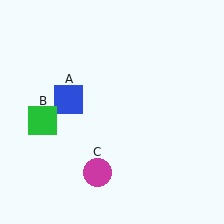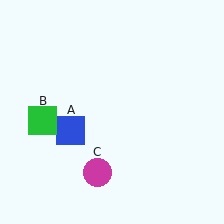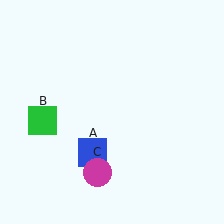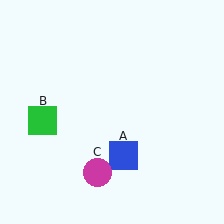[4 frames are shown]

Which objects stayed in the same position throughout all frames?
Green square (object B) and magenta circle (object C) remained stationary.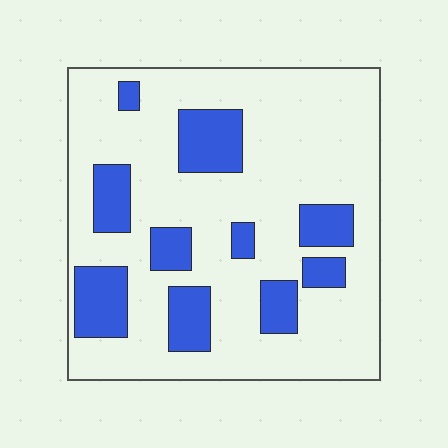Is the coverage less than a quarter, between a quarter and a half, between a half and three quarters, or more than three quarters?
Less than a quarter.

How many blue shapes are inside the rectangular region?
10.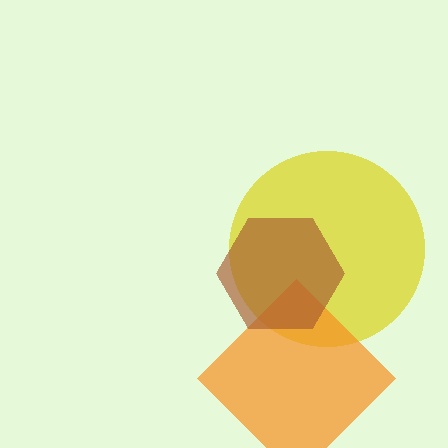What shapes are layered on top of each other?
The layered shapes are: a yellow circle, an orange diamond, a brown hexagon.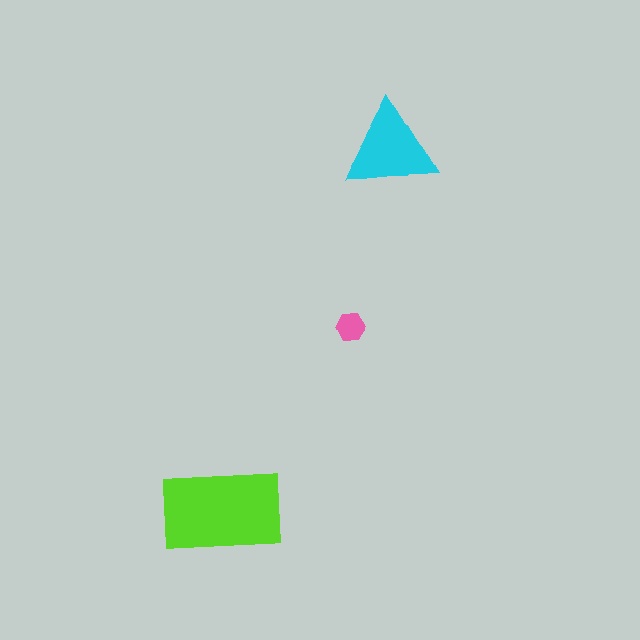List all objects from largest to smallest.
The lime rectangle, the cyan triangle, the pink hexagon.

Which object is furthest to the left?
The lime rectangle is leftmost.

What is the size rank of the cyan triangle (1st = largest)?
2nd.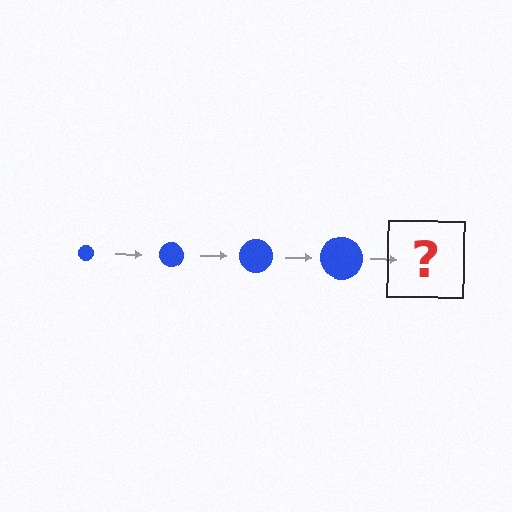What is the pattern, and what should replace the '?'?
The pattern is that the circle gets progressively larger each step. The '?' should be a blue circle, larger than the previous one.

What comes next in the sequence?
The next element should be a blue circle, larger than the previous one.